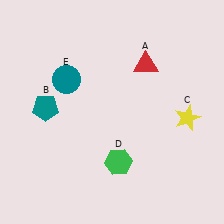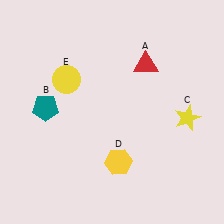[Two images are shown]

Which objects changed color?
D changed from green to yellow. E changed from teal to yellow.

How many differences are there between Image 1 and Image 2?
There are 2 differences between the two images.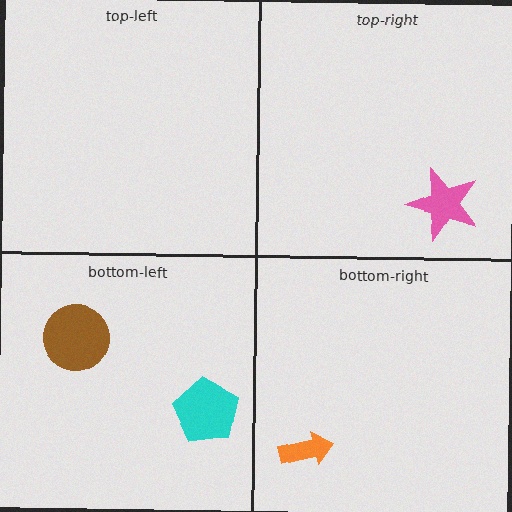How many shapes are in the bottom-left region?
2.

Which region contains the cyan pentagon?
The bottom-left region.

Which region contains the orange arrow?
The bottom-right region.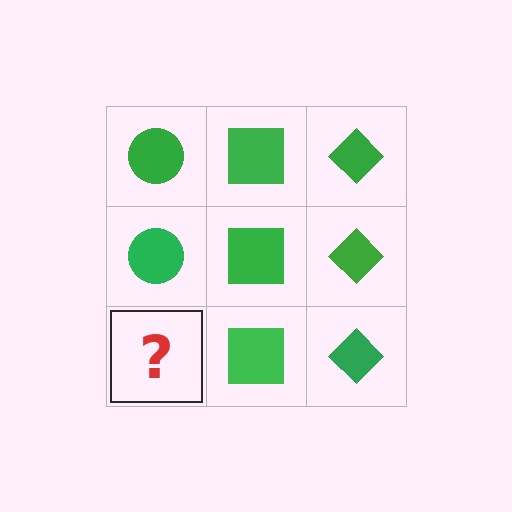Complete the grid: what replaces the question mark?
The question mark should be replaced with a green circle.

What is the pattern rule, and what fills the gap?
The rule is that each column has a consistent shape. The gap should be filled with a green circle.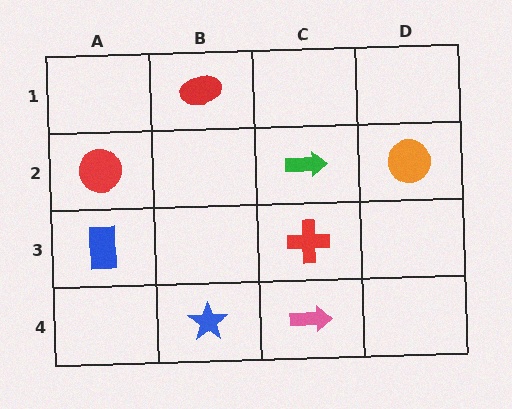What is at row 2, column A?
A red circle.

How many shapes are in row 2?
3 shapes.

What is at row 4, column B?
A blue star.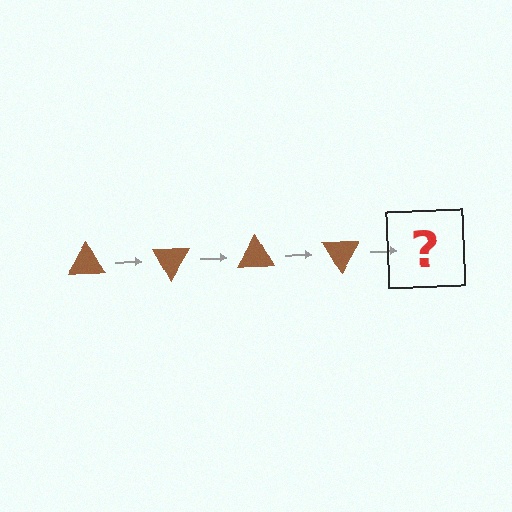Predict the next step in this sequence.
The next step is a brown triangle rotated 240 degrees.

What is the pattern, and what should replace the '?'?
The pattern is that the triangle rotates 60 degrees each step. The '?' should be a brown triangle rotated 240 degrees.